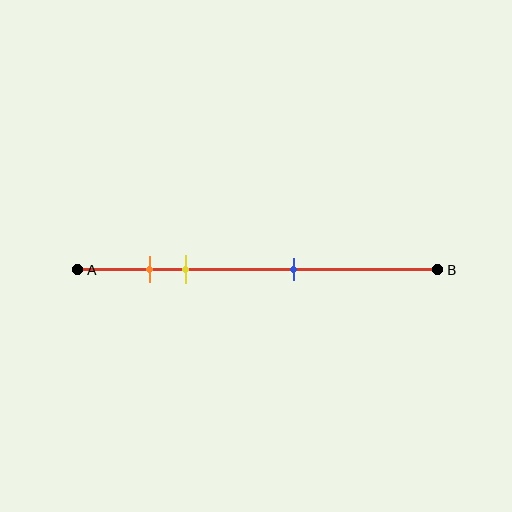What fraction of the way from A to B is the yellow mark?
The yellow mark is approximately 30% (0.3) of the way from A to B.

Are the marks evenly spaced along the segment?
No, the marks are not evenly spaced.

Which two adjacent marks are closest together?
The orange and yellow marks are the closest adjacent pair.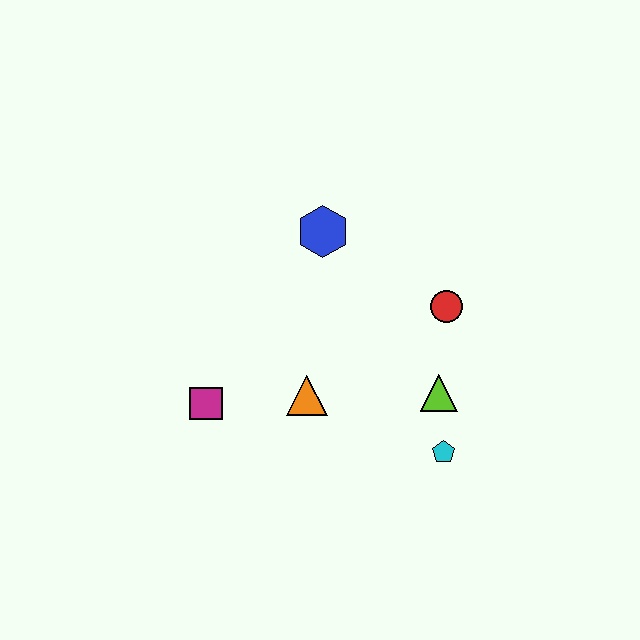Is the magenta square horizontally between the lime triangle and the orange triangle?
No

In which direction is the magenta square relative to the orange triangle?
The magenta square is to the left of the orange triangle.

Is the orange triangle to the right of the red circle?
No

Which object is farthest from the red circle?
The magenta square is farthest from the red circle.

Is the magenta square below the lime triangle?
Yes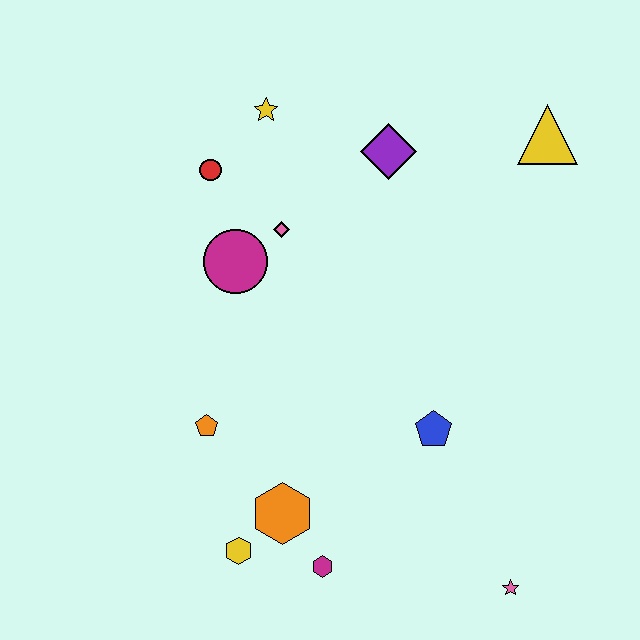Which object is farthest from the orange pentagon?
The yellow triangle is farthest from the orange pentagon.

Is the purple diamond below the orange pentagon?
No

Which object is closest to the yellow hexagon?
The orange hexagon is closest to the yellow hexagon.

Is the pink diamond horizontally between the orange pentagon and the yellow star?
No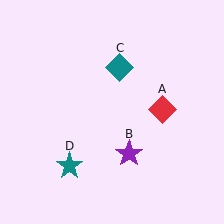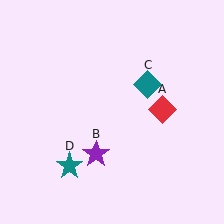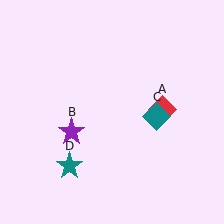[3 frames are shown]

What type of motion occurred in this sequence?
The purple star (object B), teal diamond (object C) rotated clockwise around the center of the scene.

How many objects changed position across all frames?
2 objects changed position: purple star (object B), teal diamond (object C).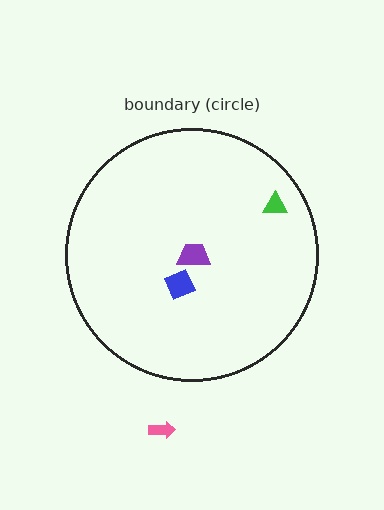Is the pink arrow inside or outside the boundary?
Outside.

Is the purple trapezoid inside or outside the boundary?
Inside.